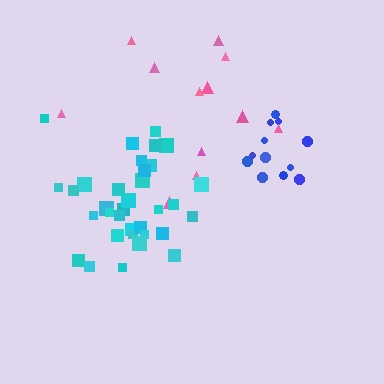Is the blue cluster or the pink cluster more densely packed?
Blue.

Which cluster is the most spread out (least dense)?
Pink.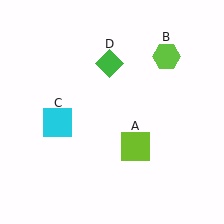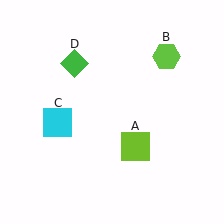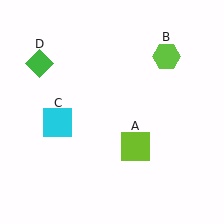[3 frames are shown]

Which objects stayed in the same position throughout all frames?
Lime square (object A) and lime hexagon (object B) and cyan square (object C) remained stationary.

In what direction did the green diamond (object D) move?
The green diamond (object D) moved left.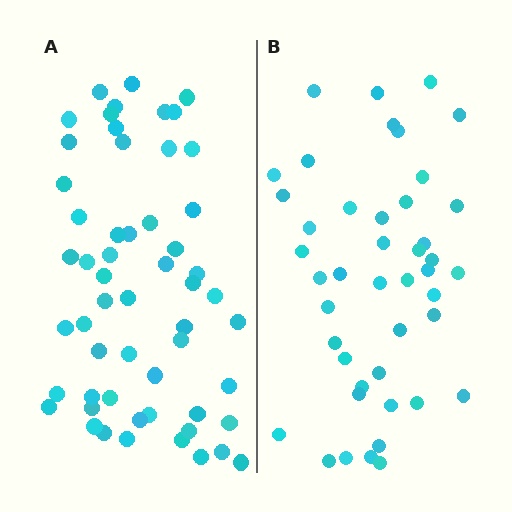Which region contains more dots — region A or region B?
Region A (the left region) has more dots.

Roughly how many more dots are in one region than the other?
Region A has roughly 12 or so more dots than region B.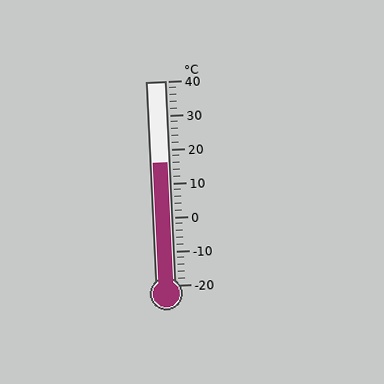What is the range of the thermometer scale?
The thermometer scale ranges from -20°C to 40°C.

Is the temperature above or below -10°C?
The temperature is above -10°C.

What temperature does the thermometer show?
The thermometer shows approximately 16°C.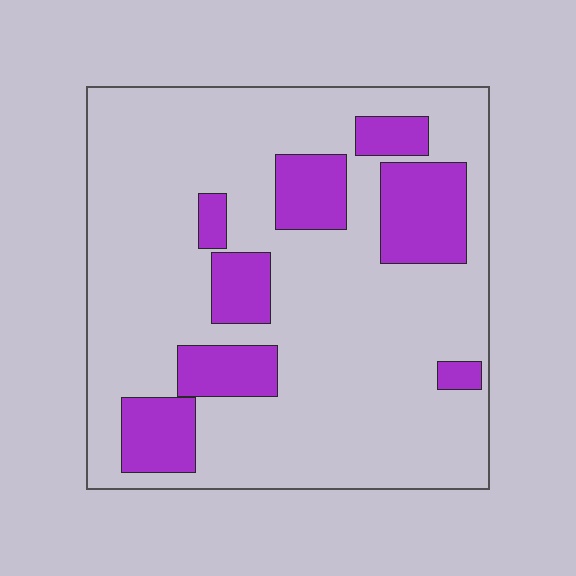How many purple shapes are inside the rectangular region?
8.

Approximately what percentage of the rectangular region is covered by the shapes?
Approximately 20%.